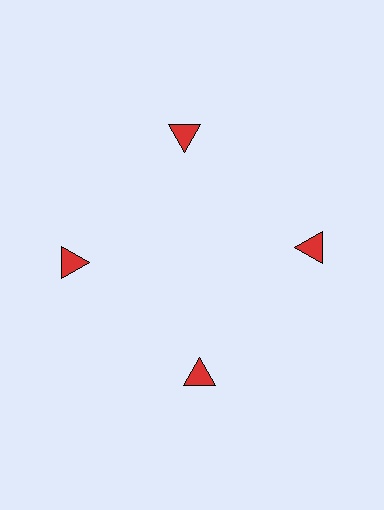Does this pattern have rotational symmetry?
Yes, this pattern has 4-fold rotational symmetry. It looks the same after rotating 90 degrees around the center.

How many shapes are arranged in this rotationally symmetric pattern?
There are 4 shapes, arranged in 4 groups of 1.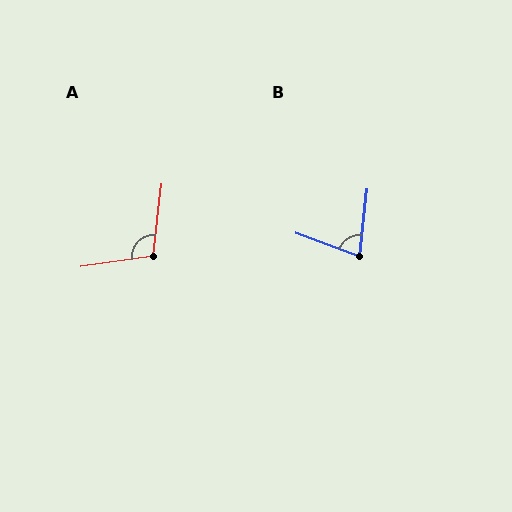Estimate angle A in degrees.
Approximately 105 degrees.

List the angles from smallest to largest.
B (76°), A (105°).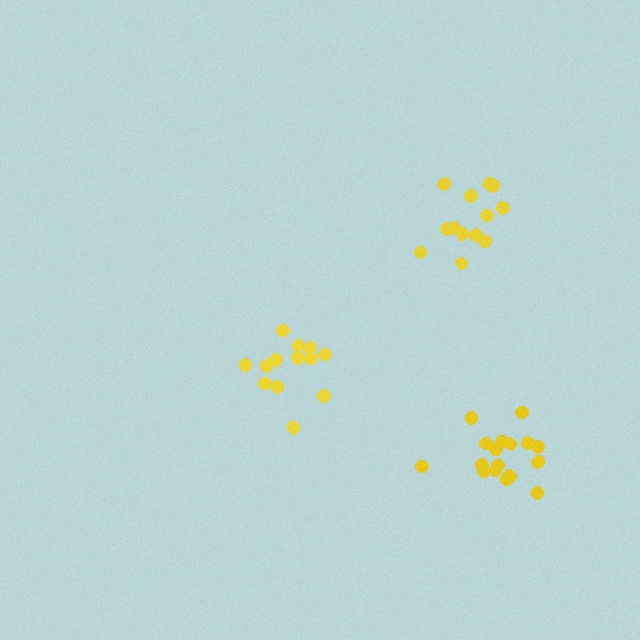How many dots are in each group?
Group 1: 13 dots, Group 2: 13 dots, Group 3: 17 dots (43 total).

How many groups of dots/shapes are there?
There are 3 groups.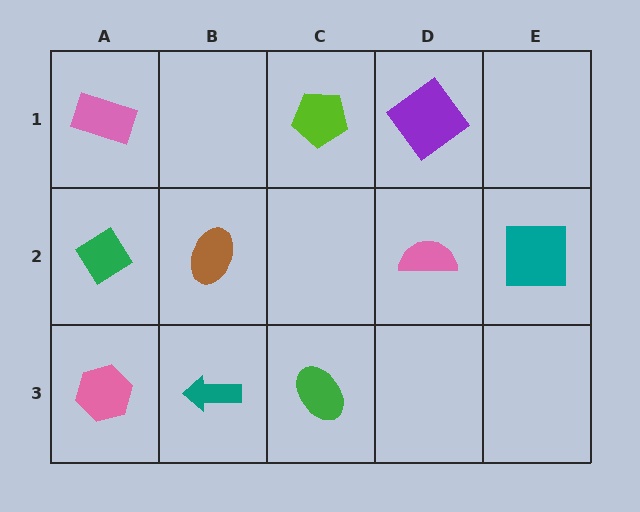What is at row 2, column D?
A pink semicircle.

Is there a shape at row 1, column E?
No, that cell is empty.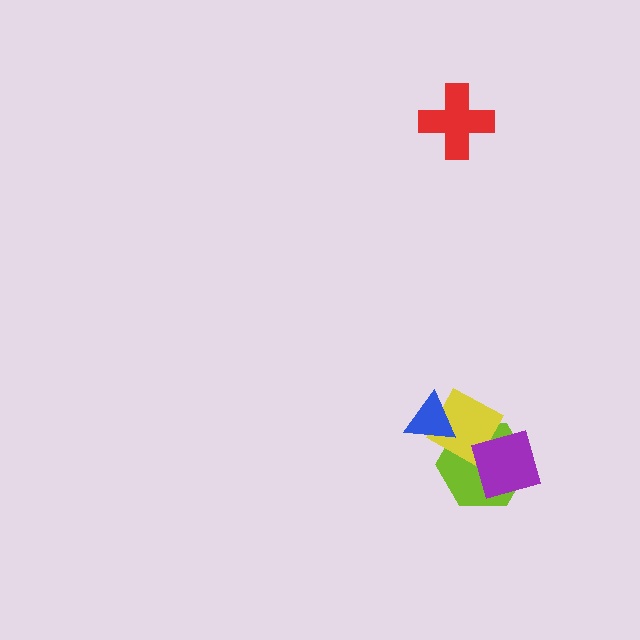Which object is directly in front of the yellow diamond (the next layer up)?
The purple square is directly in front of the yellow diamond.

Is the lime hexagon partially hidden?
Yes, it is partially covered by another shape.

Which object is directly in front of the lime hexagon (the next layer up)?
The yellow diamond is directly in front of the lime hexagon.